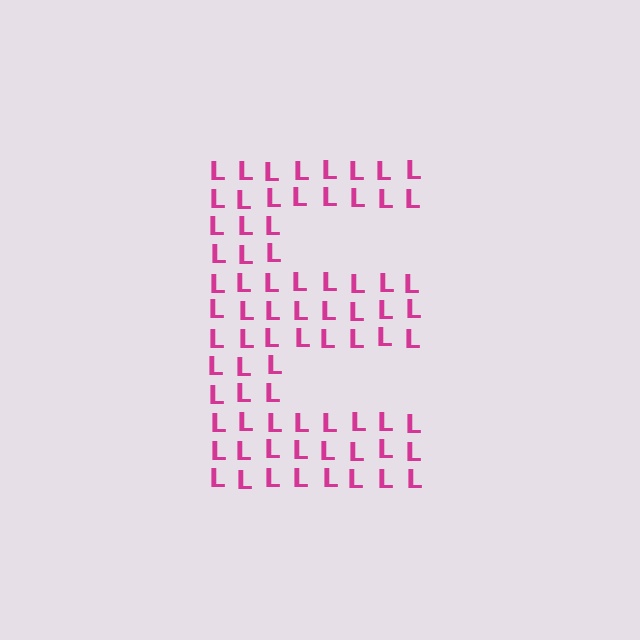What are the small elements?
The small elements are letter L's.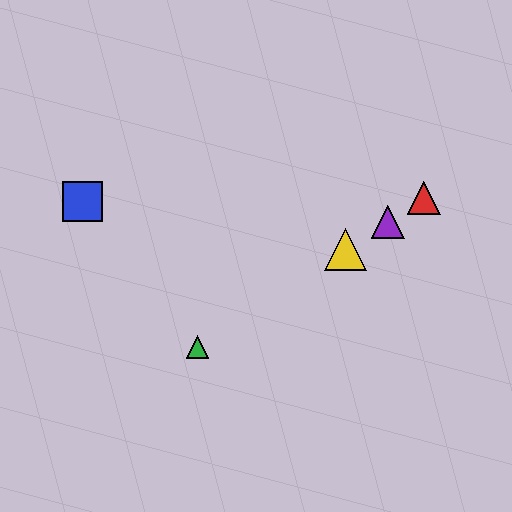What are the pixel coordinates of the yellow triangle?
The yellow triangle is at (345, 250).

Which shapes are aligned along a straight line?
The red triangle, the green triangle, the yellow triangle, the purple triangle are aligned along a straight line.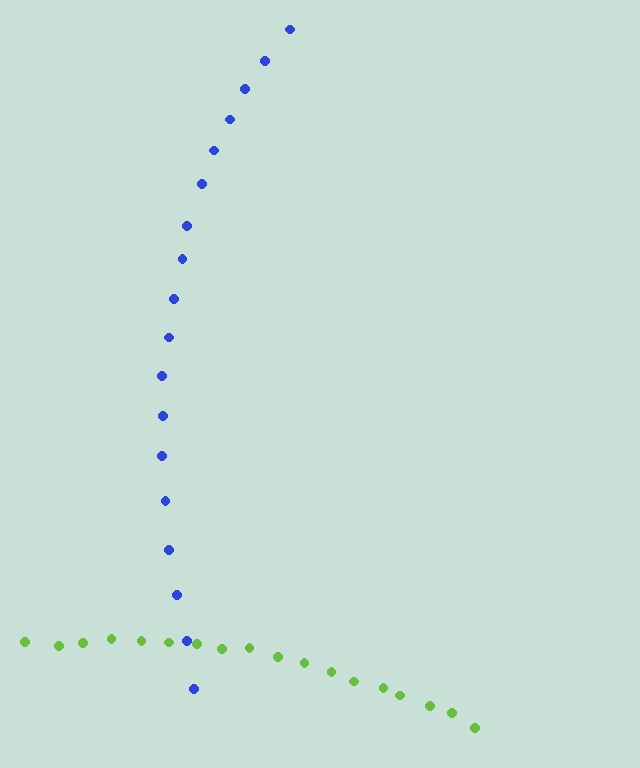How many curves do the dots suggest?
There are 2 distinct paths.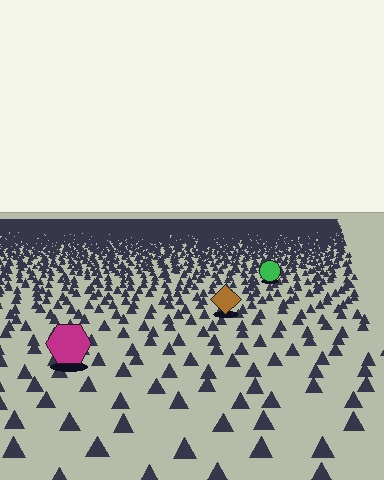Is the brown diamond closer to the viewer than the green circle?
Yes. The brown diamond is closer — you can tell from the texture gradient: the ground texture is coarser near it.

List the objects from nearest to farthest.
From nearest to farthest: the magenta hexagon, the brown diamond, the green circle.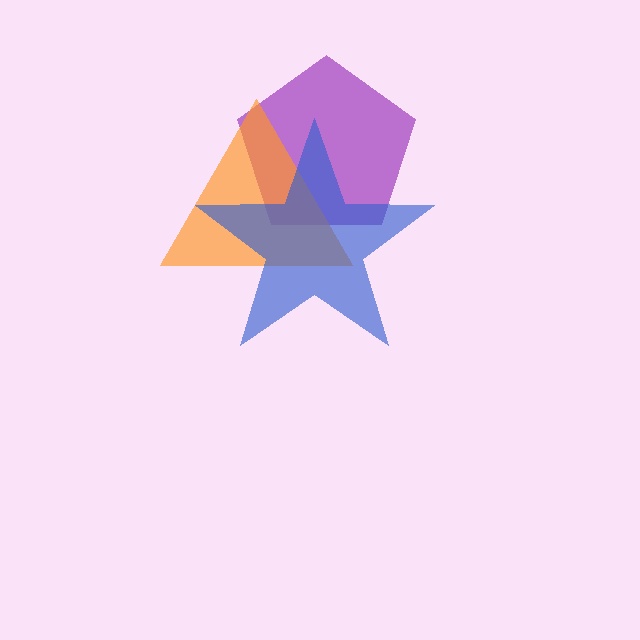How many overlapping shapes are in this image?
There are 3 overlapping shapes in the image.